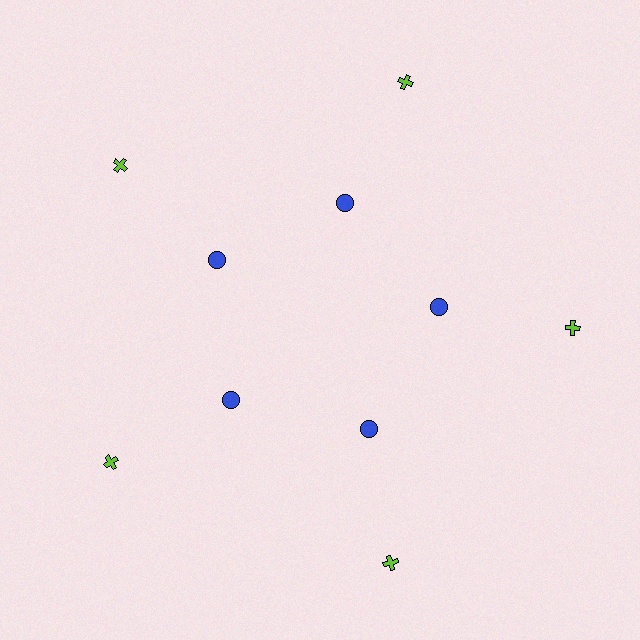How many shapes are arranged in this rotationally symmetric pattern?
There are 10 shapes, arranged in 5 groups of 2.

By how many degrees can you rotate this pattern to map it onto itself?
The pattern maps onto itself every 72 degrees of rotation.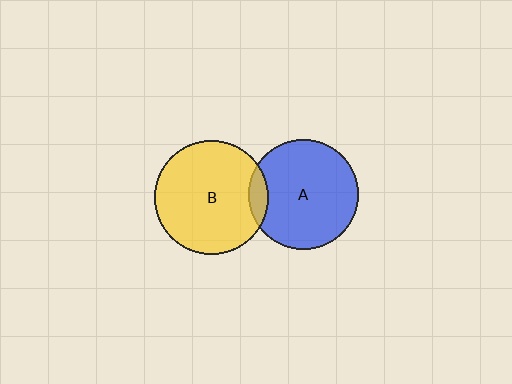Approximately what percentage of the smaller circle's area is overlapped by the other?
Approximately 10%.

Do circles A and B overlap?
Yes.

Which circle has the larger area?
Circle B (yellow).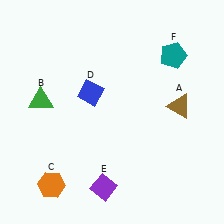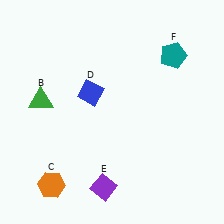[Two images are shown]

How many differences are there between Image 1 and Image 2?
There is 1 difference between the two images.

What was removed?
The brown triangle (A) was removed in Image 2.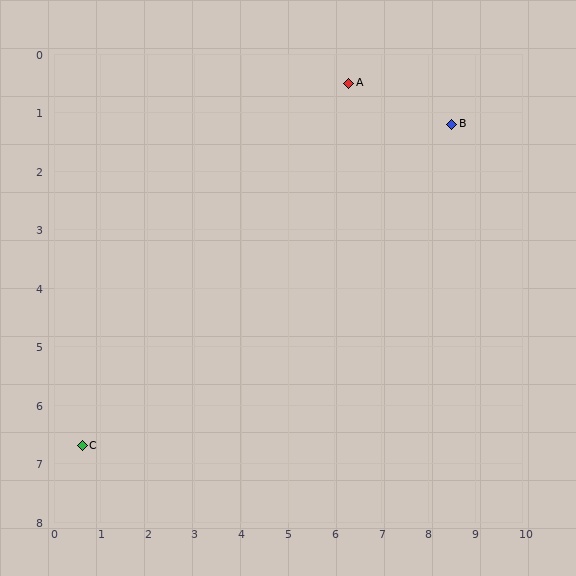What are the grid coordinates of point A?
Point A is at approximately (6.3, 0.5).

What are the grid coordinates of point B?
Point B is at approximately (8.5, 1.2).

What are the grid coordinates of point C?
Point C is at approximately (0.6, 6.7).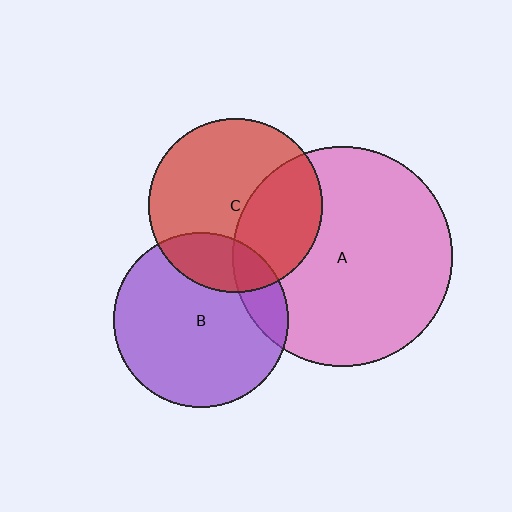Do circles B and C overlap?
Yes.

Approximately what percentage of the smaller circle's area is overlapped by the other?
Approximately 20%.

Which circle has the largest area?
Circle A (pink).